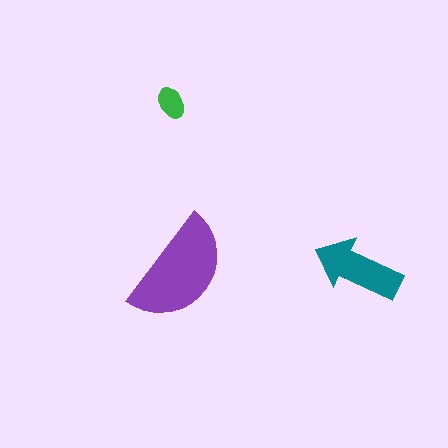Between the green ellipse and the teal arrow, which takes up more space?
The teal arrow.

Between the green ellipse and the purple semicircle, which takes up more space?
The purple semicircle.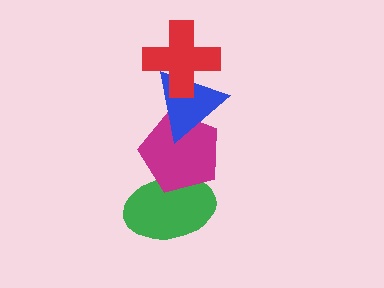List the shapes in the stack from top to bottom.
From top to bottom: the red cross, the blue triangle, the magenta pentagon, the green ellipse.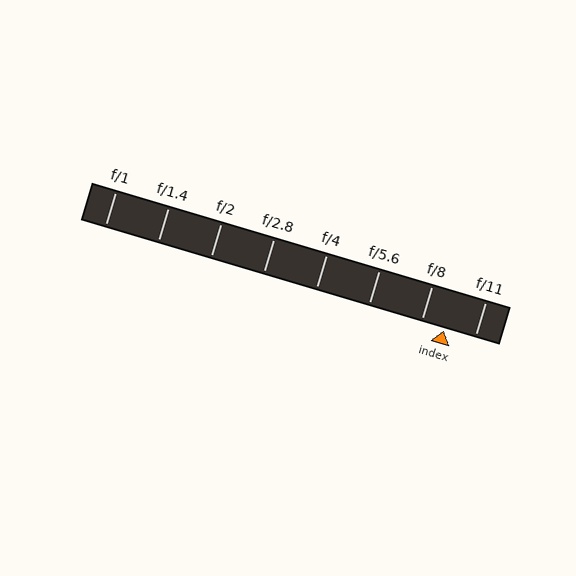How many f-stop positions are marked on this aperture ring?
There are 8 f-stop positions marked.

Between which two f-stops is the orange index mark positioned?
The index mark is between f/8 and f/11.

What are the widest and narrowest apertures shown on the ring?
The widest aperture shown is f/1 and the narrowest is f/11.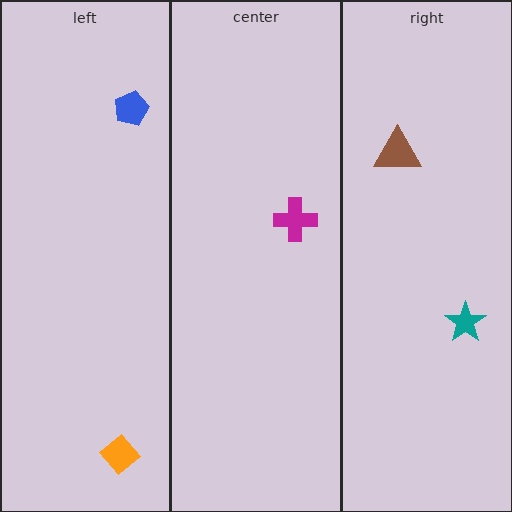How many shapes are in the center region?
1.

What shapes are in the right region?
The brown triangle, the teal star.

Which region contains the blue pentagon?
The left region.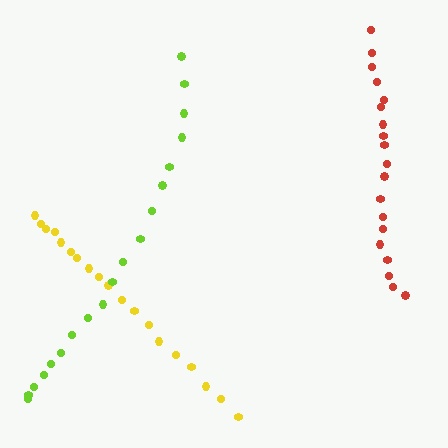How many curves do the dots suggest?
There are 3 distinct paths.